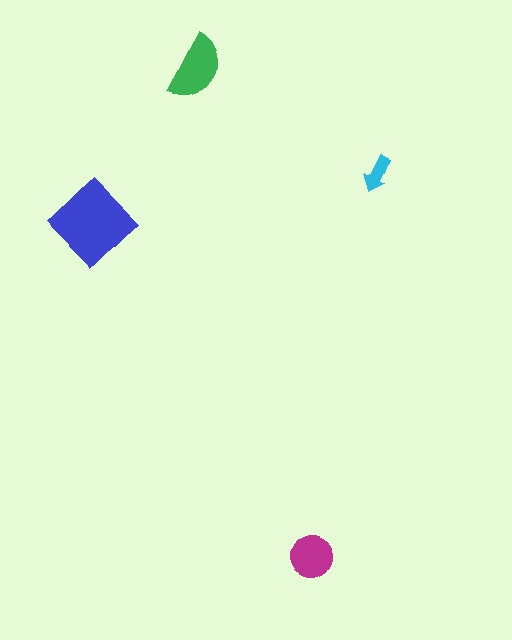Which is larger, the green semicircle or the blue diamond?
The blue diamond.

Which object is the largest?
The blue diamond.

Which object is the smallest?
The cyan arrow.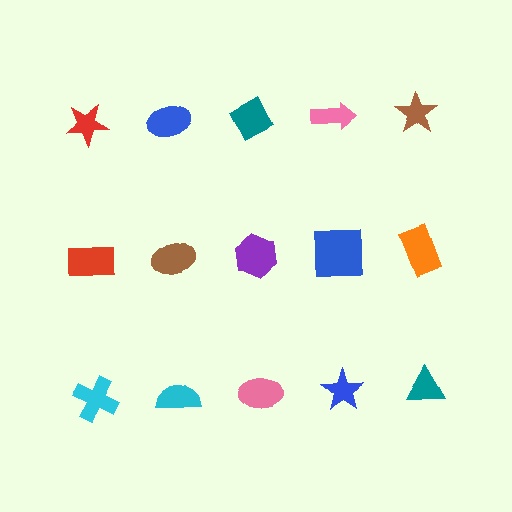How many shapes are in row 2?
5 shapes.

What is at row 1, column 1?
A red star.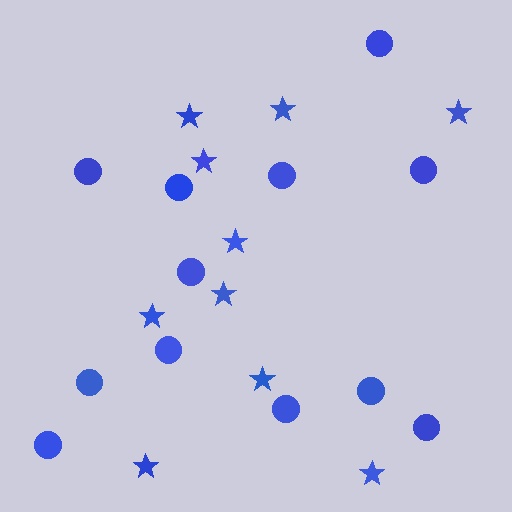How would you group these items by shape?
There are 2 groups: one group of stars (10) and one group of circles (12).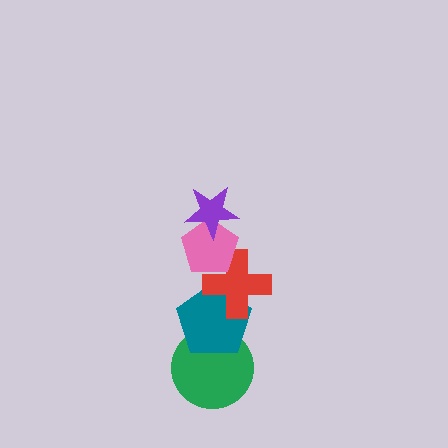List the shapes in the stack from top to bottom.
From top to bottom: the purple star, the pink pentagon, the red cross, the teal pentagon, the green circle.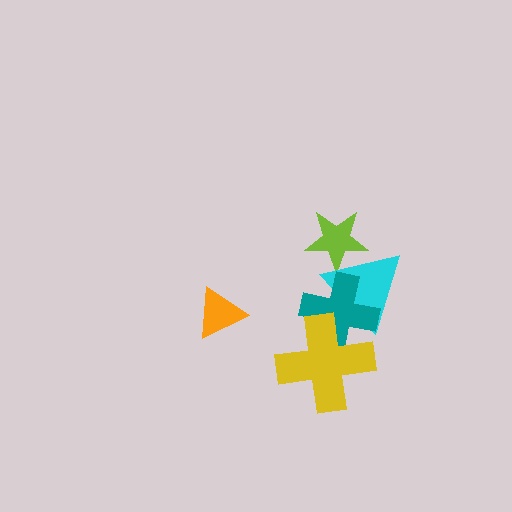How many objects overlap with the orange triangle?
0 objects overlap with the orange triangle.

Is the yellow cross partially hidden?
No, no other shape covers it.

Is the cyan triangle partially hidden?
Yes, it is partially covered by another shape.